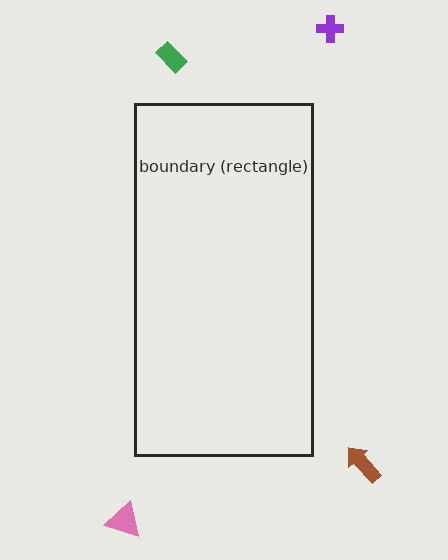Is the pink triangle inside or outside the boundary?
Outside.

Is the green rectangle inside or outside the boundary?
Outside.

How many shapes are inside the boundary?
0 inside, 4 outside.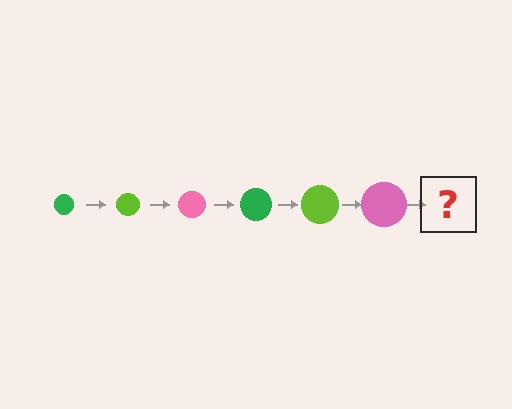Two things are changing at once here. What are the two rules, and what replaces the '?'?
The two rules are that the circle grows larger each step and the color cycles through green, lime, and pink. The '?' should be a green circle, larger than the previous one.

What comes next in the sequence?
The next element should be a green circle, larger than the previous one.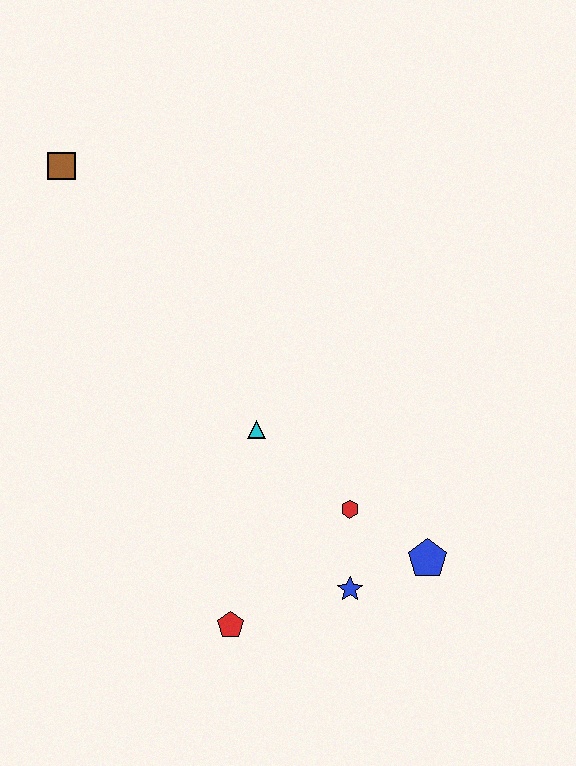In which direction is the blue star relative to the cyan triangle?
The blue star is below the cyan triangle.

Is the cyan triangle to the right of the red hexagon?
No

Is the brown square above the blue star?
Yes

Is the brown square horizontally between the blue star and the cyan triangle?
No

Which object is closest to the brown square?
The cyan triangle is closest to the brown square.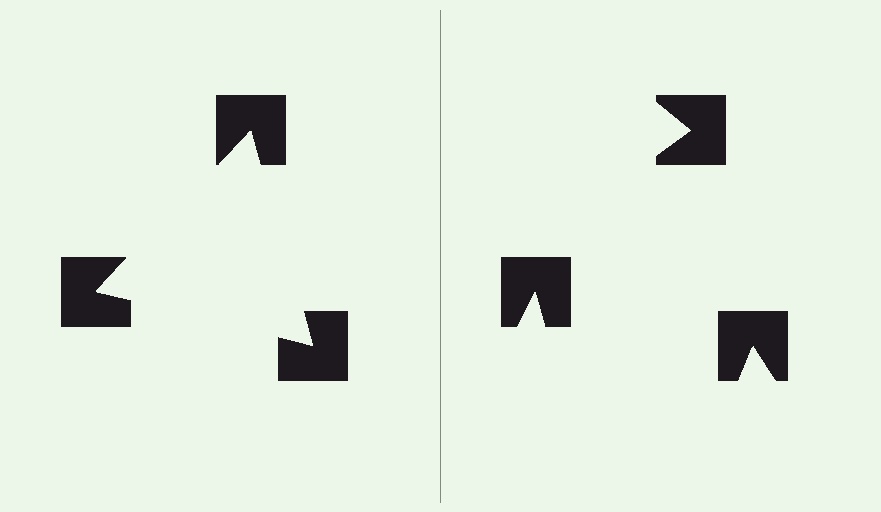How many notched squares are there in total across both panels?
6 — 3 on each side.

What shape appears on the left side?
An illusory triangle.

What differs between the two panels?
The notched squares are positioned identically on both sides; only the wedge orientations differ. On the left they align to a triangle; on the right they are misaligned.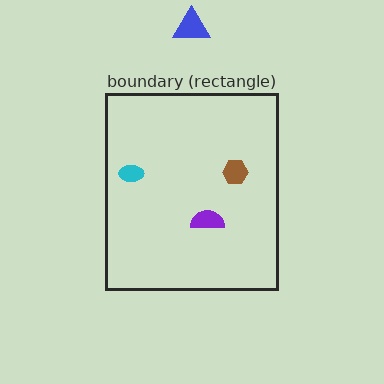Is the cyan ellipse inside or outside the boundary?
Inside.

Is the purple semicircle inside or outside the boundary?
Inside.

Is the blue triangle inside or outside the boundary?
Outside.